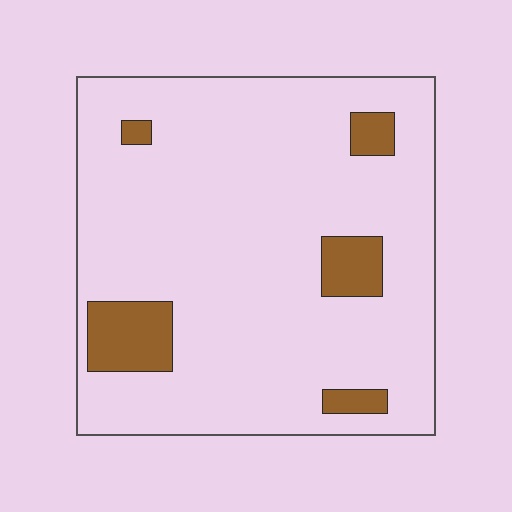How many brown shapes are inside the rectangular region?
5.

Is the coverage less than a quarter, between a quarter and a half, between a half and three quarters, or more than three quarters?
Less than a quarter.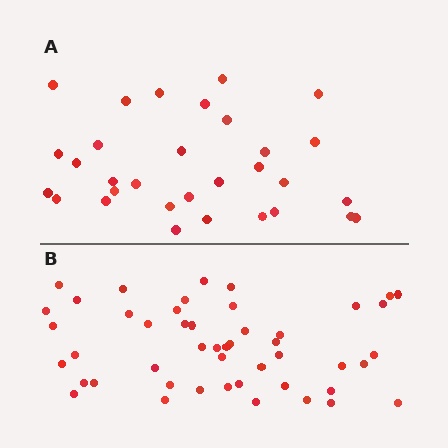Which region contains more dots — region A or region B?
Region B (the bottom region) has more dots.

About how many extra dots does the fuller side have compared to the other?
Region B has approximately 15 more dots than region A.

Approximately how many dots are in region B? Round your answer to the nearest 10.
About 50 dots. (The exact count is 48, which rounds to 50.)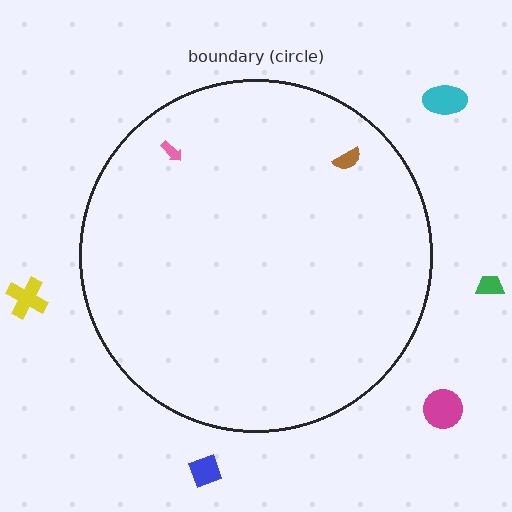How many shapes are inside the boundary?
2 inside, 5 outside.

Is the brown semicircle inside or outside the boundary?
Inside.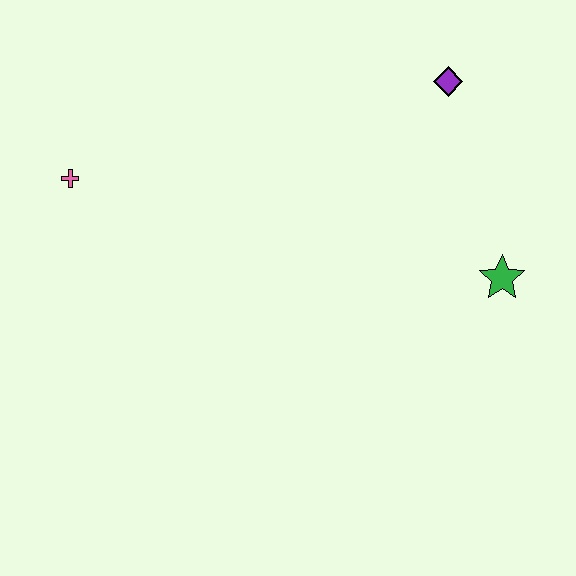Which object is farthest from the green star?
The pink cross is farthest from the green star.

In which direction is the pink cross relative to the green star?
The pink cross is to the left of the green star.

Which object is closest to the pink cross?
The purple diamond is closest to the pink cross.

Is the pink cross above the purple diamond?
No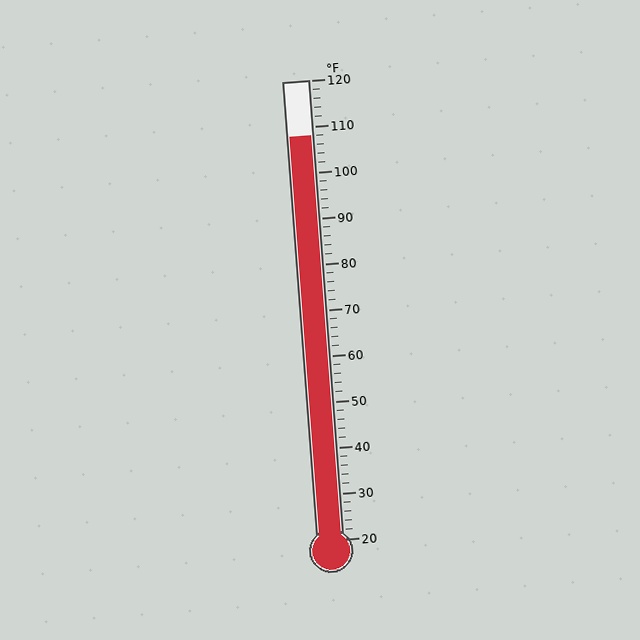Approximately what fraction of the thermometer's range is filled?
The thermometer is filled to approximately 90% of its range.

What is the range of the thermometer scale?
The thermometer scale ranges from 20°F to 120°F.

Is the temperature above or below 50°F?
The temperature is above 50°F.